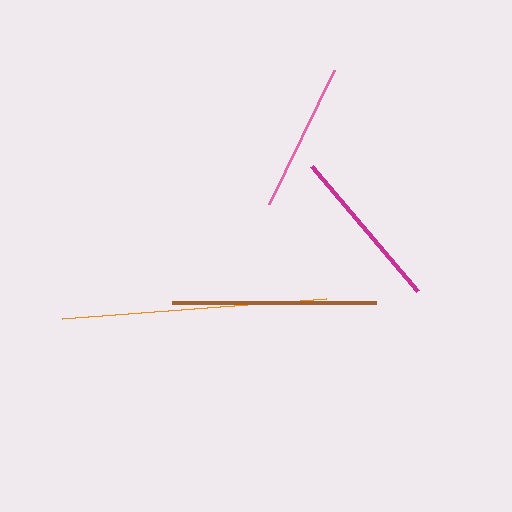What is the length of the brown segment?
The brown segment is approximately 203 pixels long.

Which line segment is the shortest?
The pink line is the shortest at approximately 149 pixels.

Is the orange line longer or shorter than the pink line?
The orange line is longer than the pink line.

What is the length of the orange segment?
The orange segment is approximately 264 pixels long.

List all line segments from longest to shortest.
From longest to shortest: orange, brown, magenta, pink.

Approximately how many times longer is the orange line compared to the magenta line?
The orange line is approximately 1.6 times the length of the magenta line.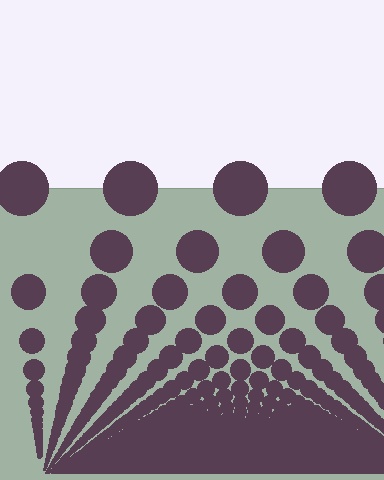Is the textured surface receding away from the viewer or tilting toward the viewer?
The surface appears to tilt toward the viewer. Texture elements get larger and sparser toward the top.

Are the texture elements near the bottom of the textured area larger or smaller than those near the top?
Smaller. The gradient is inverted — elements near the bottom are smaller and denser.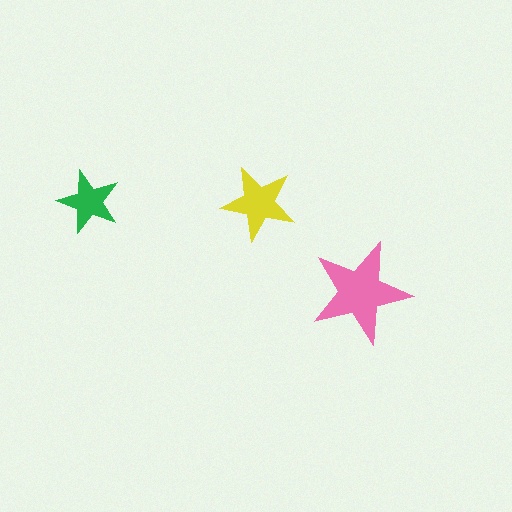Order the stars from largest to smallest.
the pink one, the yellow one, the green one.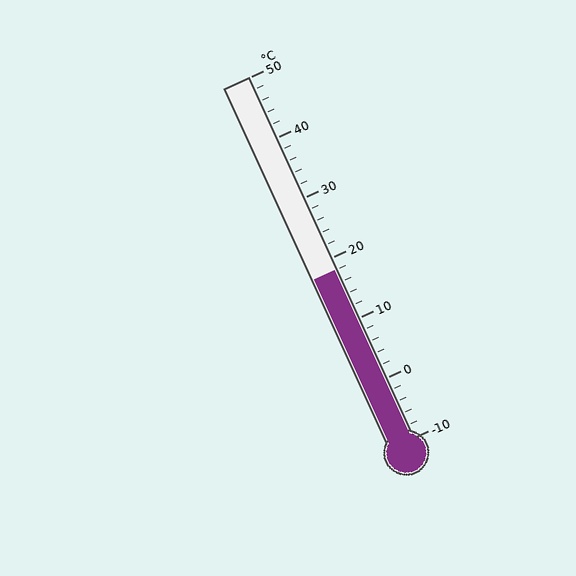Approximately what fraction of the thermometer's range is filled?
The thermometer is filled to approximately 45% of its range.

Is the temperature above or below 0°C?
The temperature is above 0°C.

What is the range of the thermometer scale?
The thermometer scale ranges from -10°C to 50°C.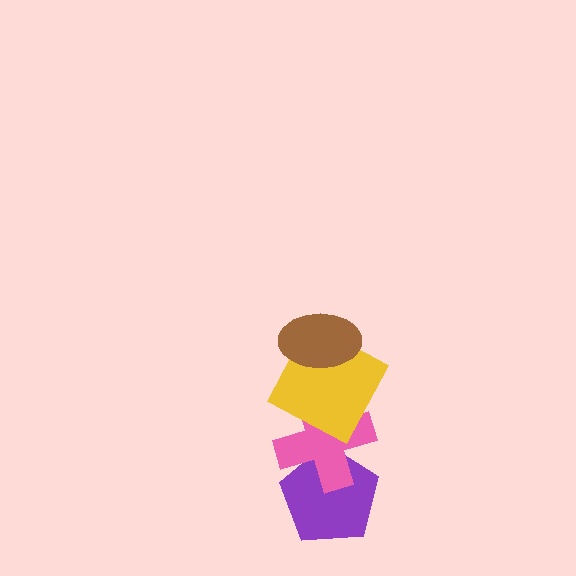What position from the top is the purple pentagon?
The purple pentagon is 4th from the top.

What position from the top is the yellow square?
The yellow square is 2nd from the top.